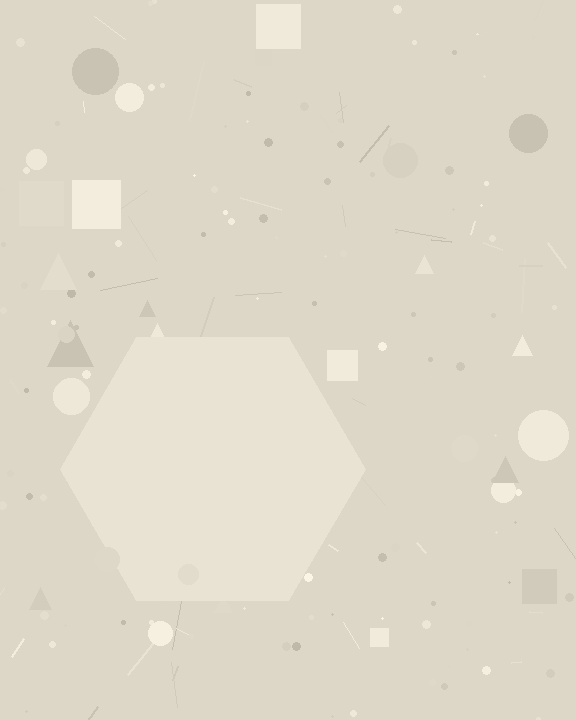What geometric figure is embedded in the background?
A hexagon is embedded in the background.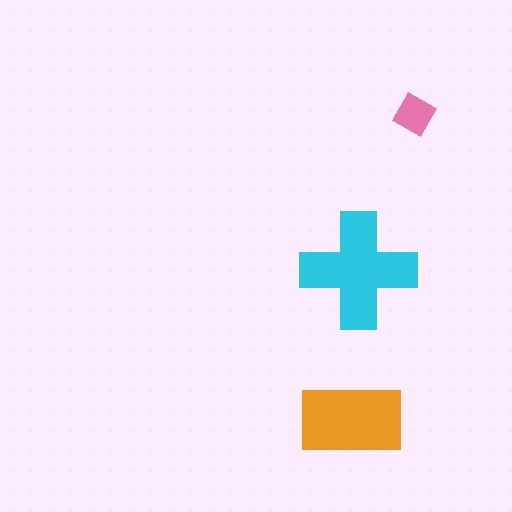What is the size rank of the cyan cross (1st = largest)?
1st.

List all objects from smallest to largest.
The pink diamond, the orange rectangle, the cyan cross.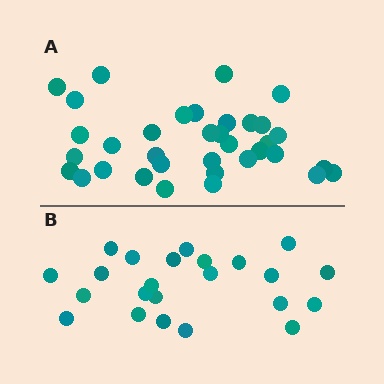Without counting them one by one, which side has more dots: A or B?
Region A (the top region) has more dots.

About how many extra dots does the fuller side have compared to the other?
Region A has roughly 12 or so more dots than region B.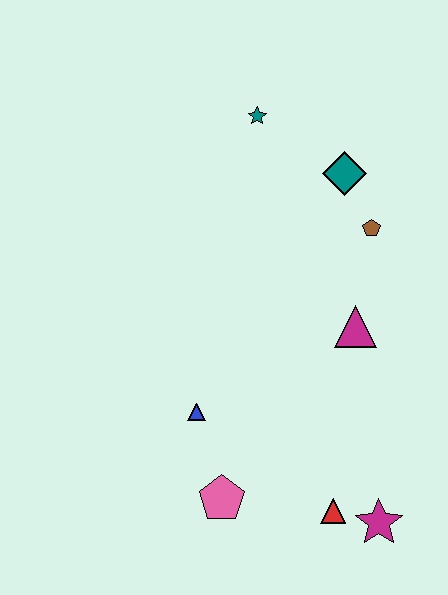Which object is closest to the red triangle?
The magenta star is closest to the red triangle.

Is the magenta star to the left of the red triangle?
No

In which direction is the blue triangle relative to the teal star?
The blue triangle is below the teal star.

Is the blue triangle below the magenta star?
No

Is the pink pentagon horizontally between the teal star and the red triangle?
No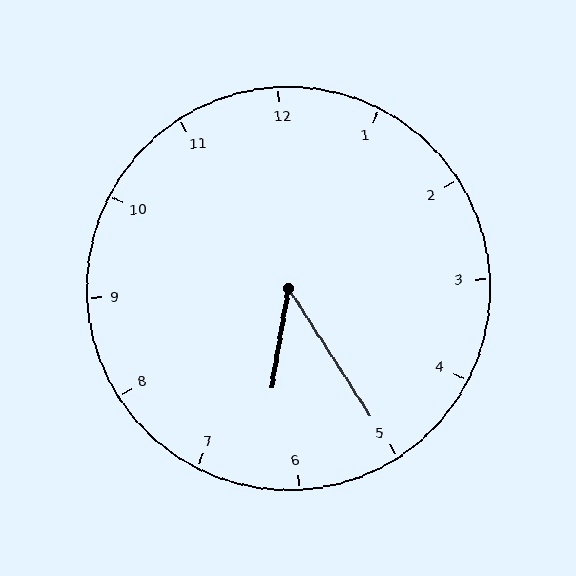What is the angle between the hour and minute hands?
Approximately 42 degrees.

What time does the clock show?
6:25.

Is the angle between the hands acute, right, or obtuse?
It is acute.